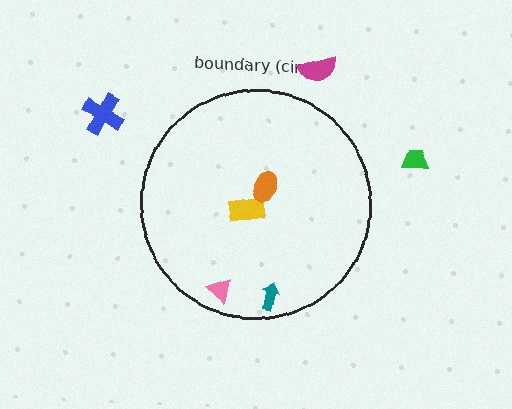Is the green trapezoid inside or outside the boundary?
Outside.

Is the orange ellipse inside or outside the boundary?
Inside.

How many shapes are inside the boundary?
4 inside, 3 outside.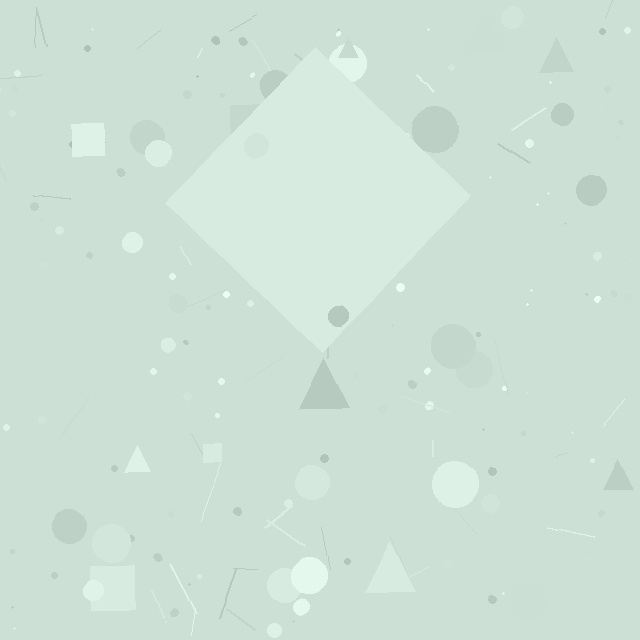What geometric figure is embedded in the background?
A diamond is embedded in the background.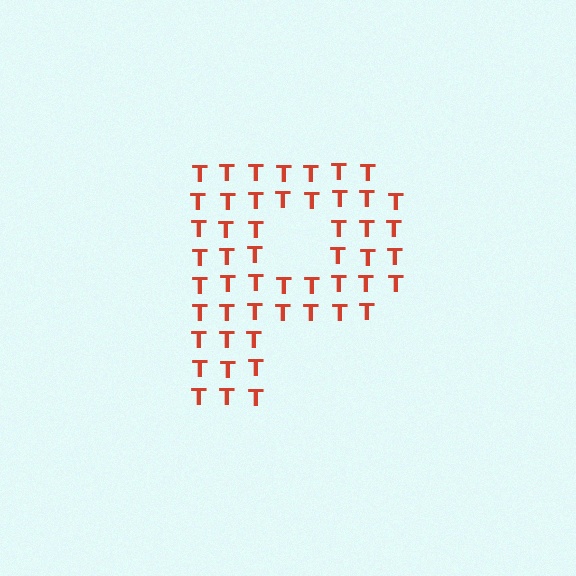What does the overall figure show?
The overall figure shows the letter P.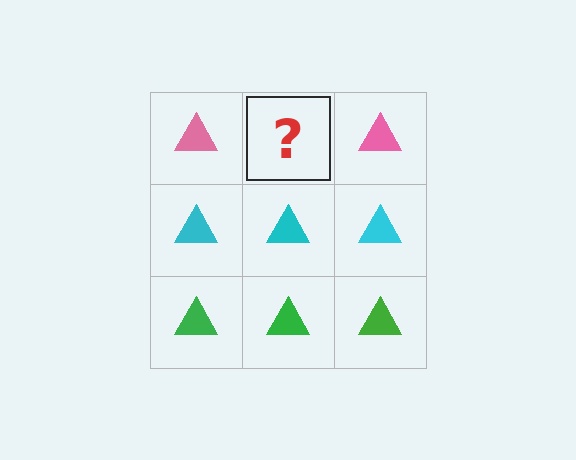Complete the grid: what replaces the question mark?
The question mark should be replaced with a pink triangle.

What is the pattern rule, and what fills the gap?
The rule is that each row has a consistent color. The gap should be filled with a pink triangle.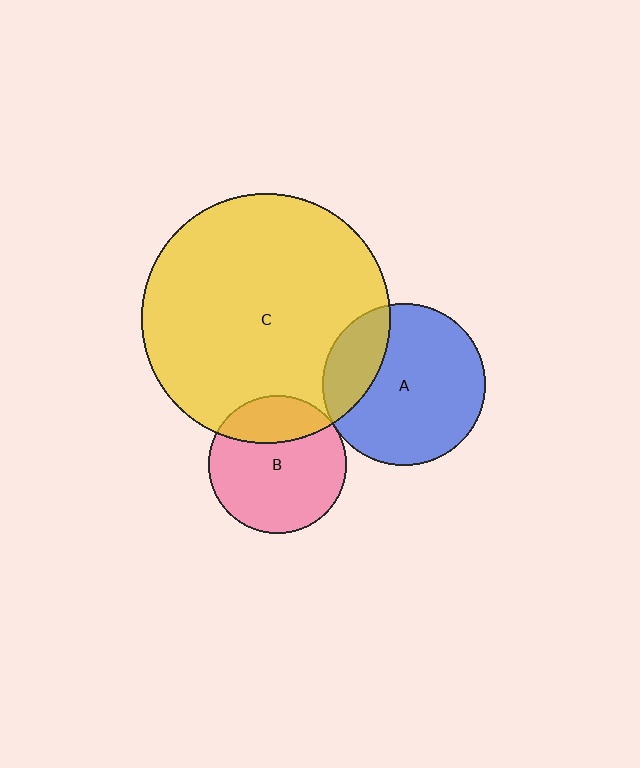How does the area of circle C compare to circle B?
Approximately 3.3 times.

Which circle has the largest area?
Circle C (yellow).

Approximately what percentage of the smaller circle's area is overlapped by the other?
Approximately 25%.